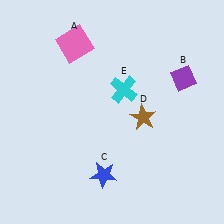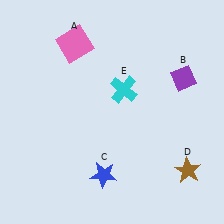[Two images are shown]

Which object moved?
The brown star (D) moved down.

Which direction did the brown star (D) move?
The brown star (D) moved down.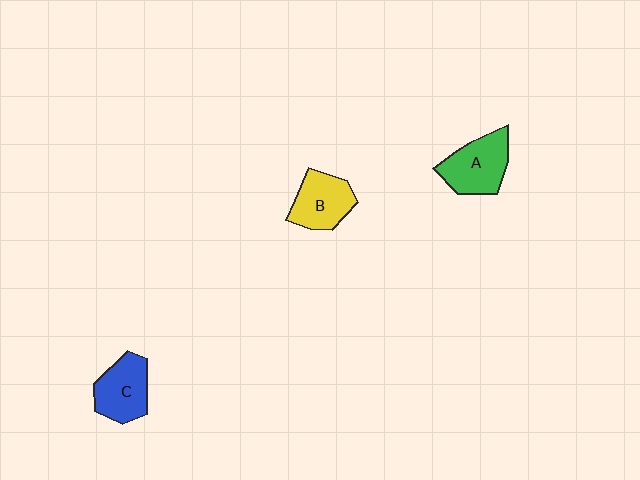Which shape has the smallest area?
Shape B (yellow).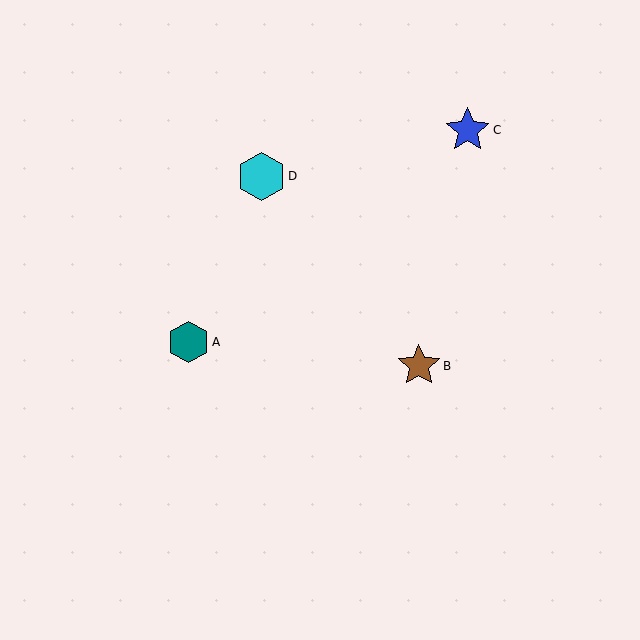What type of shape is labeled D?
Shape D is a cyan hexagon.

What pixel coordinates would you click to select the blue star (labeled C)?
Click at (468, 130) to select the blue star C.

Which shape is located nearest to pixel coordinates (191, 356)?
The teal hexagon (labeled A) at (188, 342) is nearest to that location.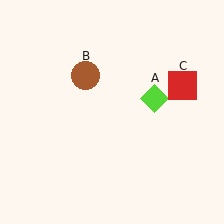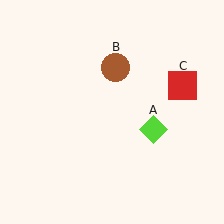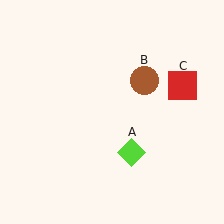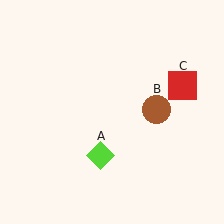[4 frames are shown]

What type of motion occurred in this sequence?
The lime diamond (object A), brown circle (object B) rotated clockwise around the center of the scene.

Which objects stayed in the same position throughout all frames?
Red square (object C) remained stationary.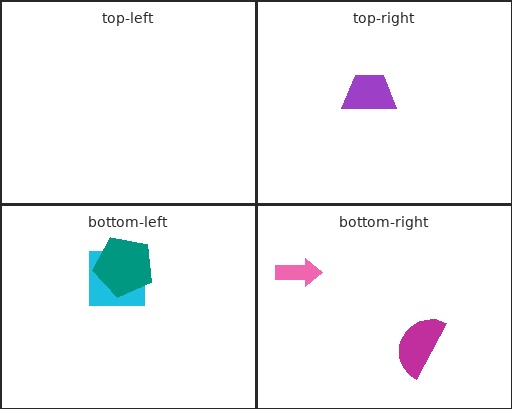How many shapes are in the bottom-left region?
2.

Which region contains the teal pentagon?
The bottom-left region.